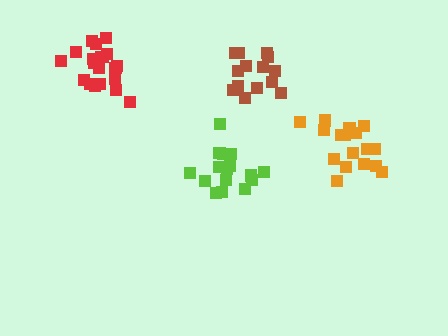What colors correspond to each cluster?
The clusters are colored: red, orange, brown, lime.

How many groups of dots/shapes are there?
There are 4 groups.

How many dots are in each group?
Group 1: 20 dots, Group 2: 17 dots, Group 3: 14 dots, Group 4: 16 dots (67 total).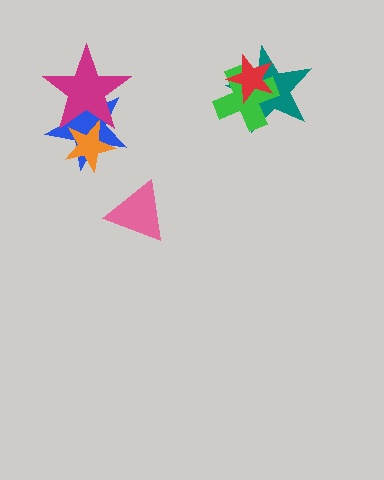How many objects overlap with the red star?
2 objects overlap with the red star.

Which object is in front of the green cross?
The red star is in front of the green cross.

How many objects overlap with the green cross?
2 objects overlap with the green cross.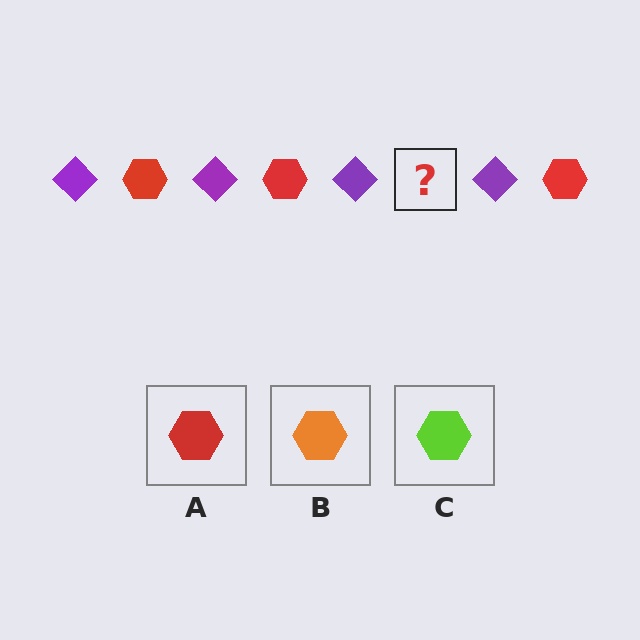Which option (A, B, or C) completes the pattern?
A.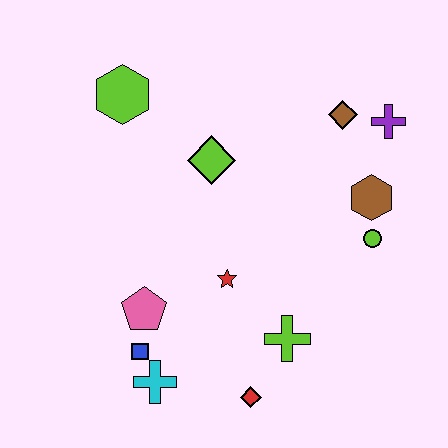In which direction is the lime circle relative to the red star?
The lime circle is to the right of the red star.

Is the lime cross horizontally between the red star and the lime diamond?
No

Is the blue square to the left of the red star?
Yes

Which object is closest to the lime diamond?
The lime hexagon is closest to the lime diamond.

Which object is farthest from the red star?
The purple cross is farthest from the red star.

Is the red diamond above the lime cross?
No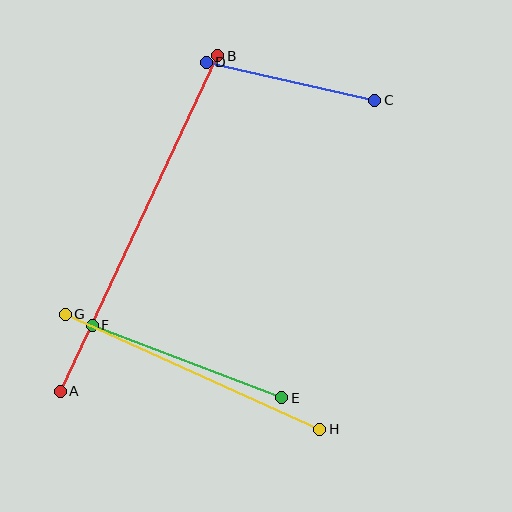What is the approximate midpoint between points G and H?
The midpoint is at approximately (192, 372) pixels.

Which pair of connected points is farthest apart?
Points A and B are farthest apart.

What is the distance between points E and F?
The distance is approximately 203 pixels.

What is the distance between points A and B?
The distance is approximately 371 pixels.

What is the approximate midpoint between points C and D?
The midpoint is at approximately (291, 81) pixels.